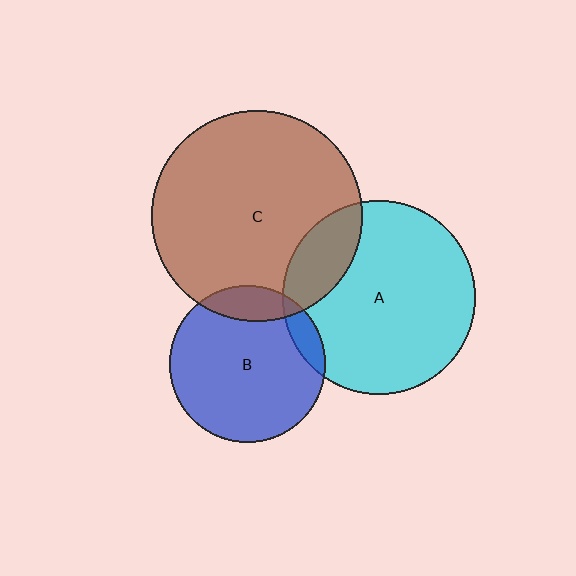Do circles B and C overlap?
Yes.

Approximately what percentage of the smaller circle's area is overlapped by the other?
Approximately 15%.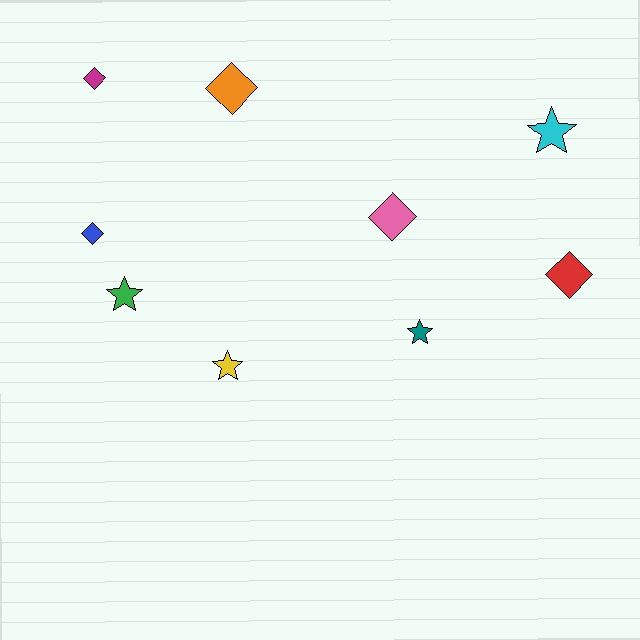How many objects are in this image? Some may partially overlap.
There are 9 objects.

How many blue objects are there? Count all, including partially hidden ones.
There is 1 blue object.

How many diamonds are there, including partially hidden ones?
There are 5 diamonds.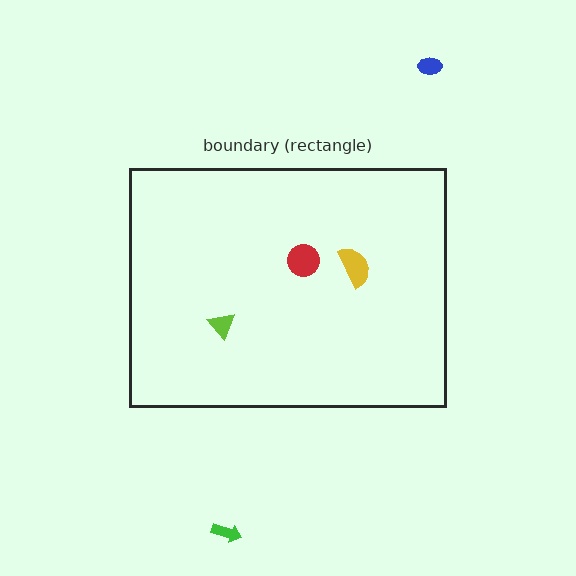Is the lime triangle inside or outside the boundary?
Inside.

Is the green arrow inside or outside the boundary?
Outside.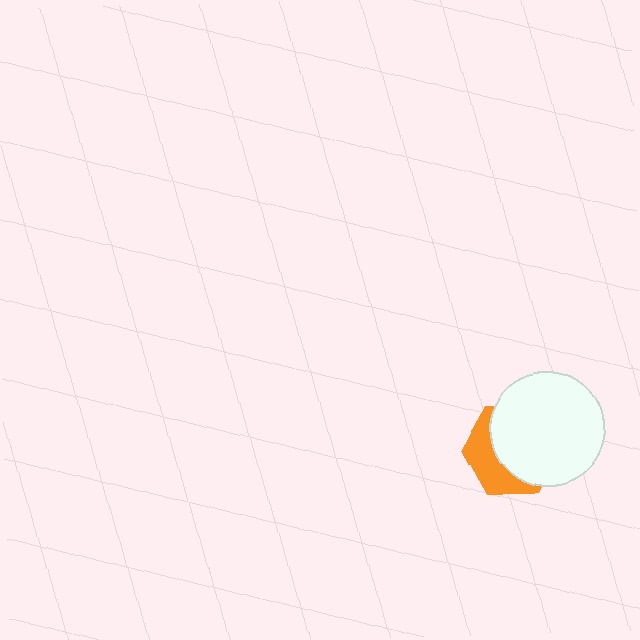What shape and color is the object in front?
The object in front is a white circle.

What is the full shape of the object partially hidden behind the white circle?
The partially hidden object is an orange hexagon.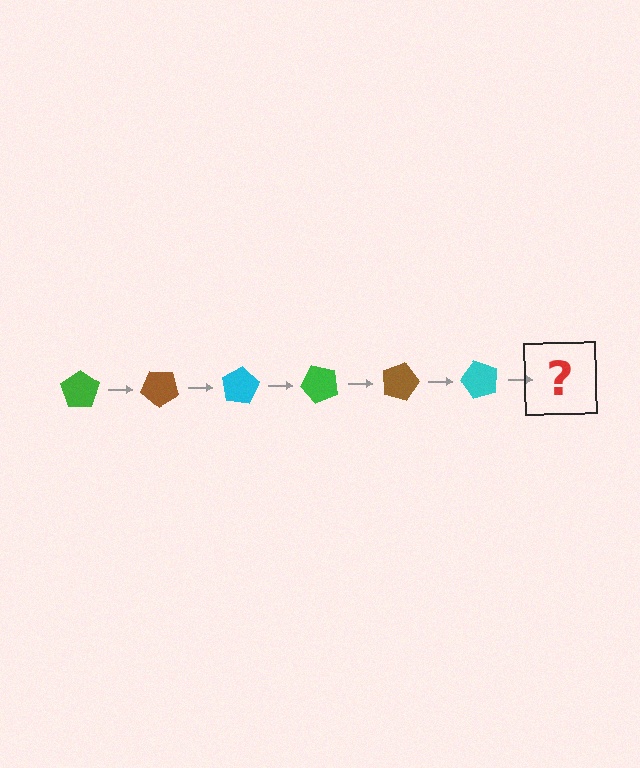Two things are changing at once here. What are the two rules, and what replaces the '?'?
The two rules are that it rotates 40 degrees each step and the color cycles through green, brown, and cyan. The '?' should be a green pentagon, rotated 240 degrees from the start.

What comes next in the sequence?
The next element should be a green pentagon, rotated 240 degrees from the start.